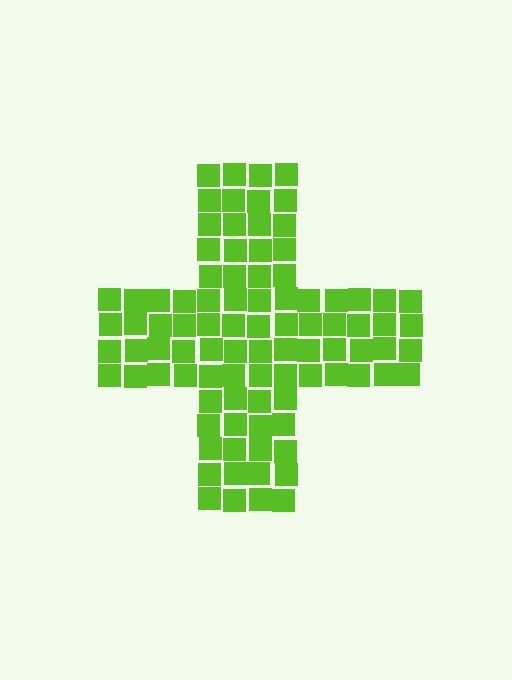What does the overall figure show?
The overall figure shows a cross.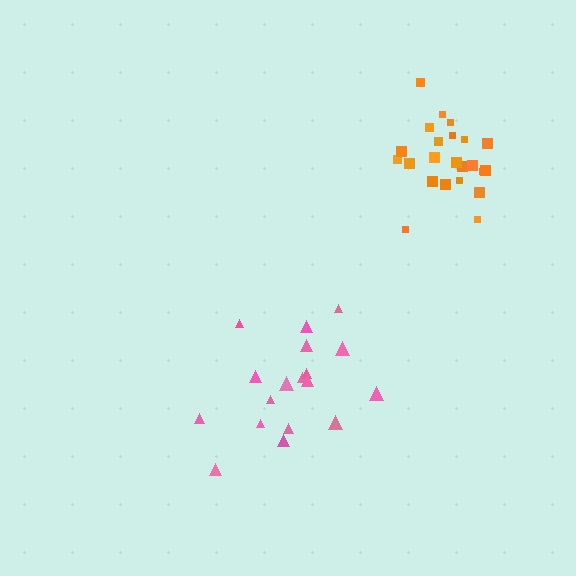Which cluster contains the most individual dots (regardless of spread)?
Orange (23).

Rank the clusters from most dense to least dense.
orange, pink.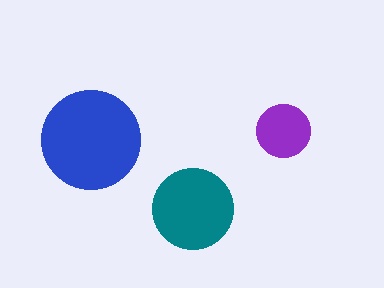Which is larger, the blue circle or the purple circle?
The blue one.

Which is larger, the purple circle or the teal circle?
The teal one.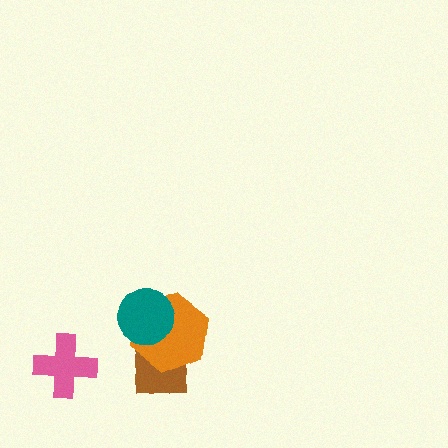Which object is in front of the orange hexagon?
The teal circle is in front of the orange hexagon.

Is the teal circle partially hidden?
No, no other shape covers it.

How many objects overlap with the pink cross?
0 objects overlap with the pink cross.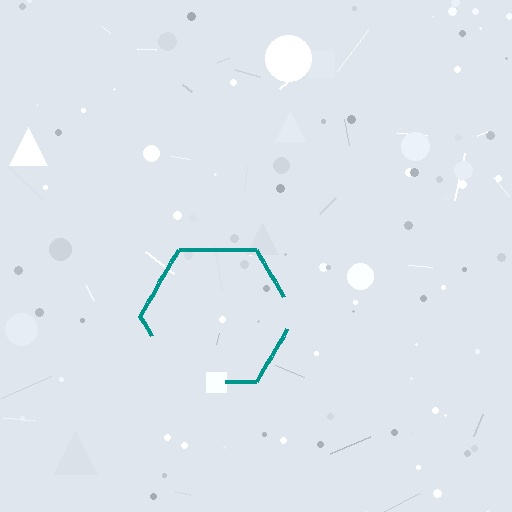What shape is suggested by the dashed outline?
The dashed outline suggests a hexagon.